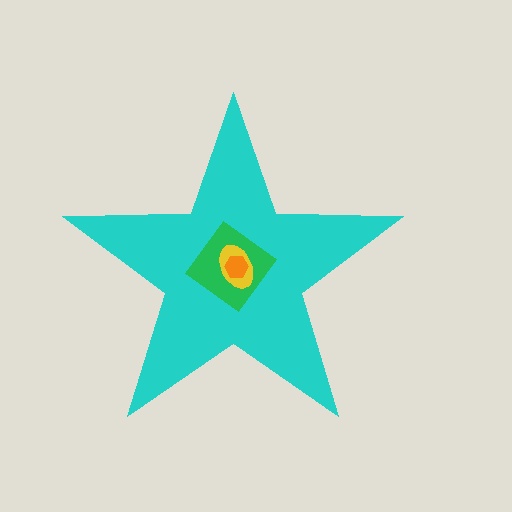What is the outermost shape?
The cyan star.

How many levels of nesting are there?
4.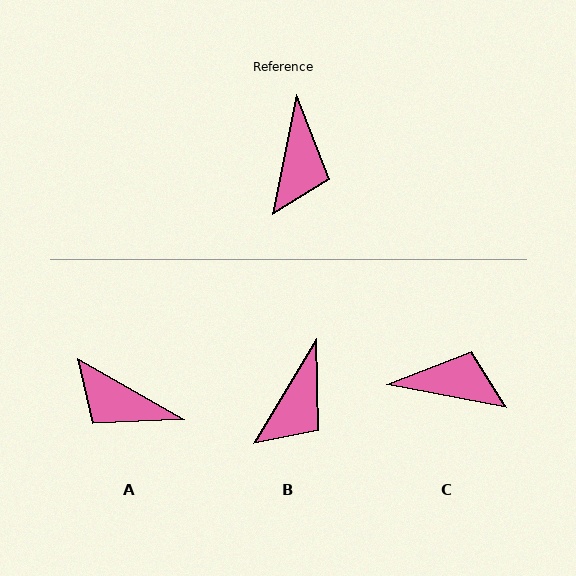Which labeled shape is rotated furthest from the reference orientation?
A, about 109 degrees away.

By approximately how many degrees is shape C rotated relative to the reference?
Approximately 90 degrees counter-clockwise.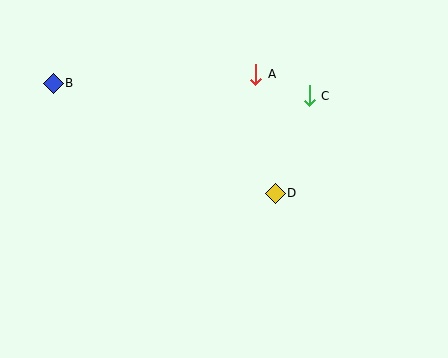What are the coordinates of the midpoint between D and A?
The midpoint between D and A is at (266, 134).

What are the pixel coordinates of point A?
Point A is at (256, 74).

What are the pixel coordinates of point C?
Point C is at (309, 96).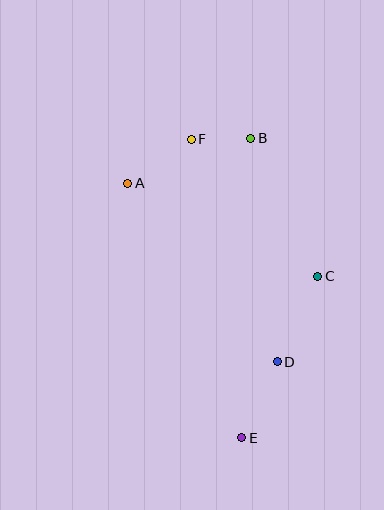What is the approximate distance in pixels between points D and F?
The distance between D and F is approximately 239 pixels.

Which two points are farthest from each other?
Points E and F are farthest from each other.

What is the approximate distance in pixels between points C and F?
The distance between C and F is approximately 187 pixels.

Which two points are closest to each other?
Points B and F are closest to each other.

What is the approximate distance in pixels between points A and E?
The distance between A and E is approximately 279 pixels.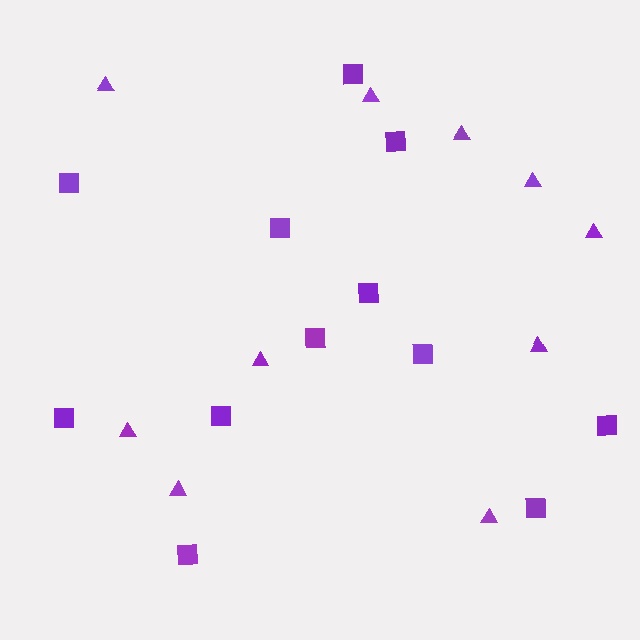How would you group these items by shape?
There are 2 groups: one group of triangles (10) and one group of squares (12).